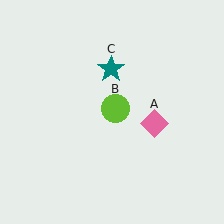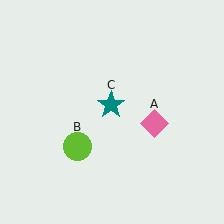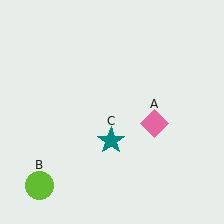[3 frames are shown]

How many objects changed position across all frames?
2 objects changed position: lime circle (object B), teal star (object C).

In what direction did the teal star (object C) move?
The teal star (object C) moved down.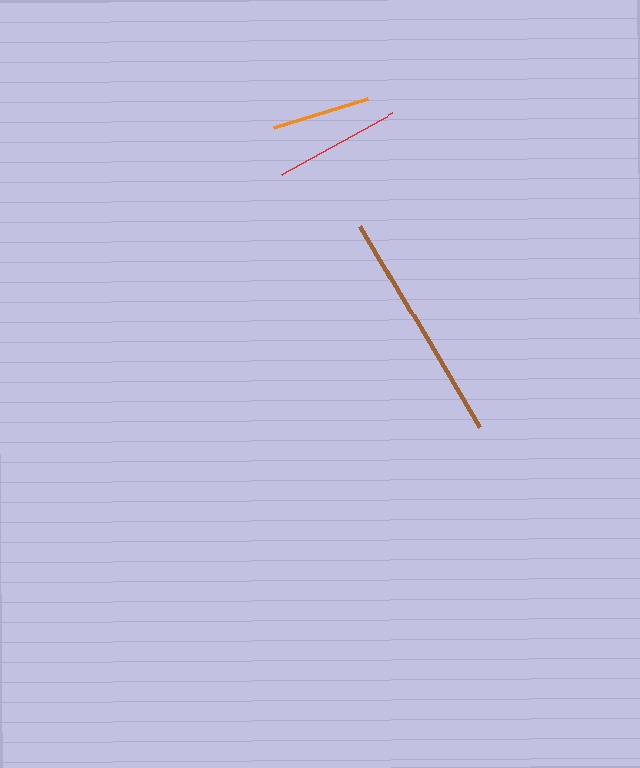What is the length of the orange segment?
The orange segment is approximately 98 pixels long.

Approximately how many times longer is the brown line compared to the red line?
The brown line is approximately 1.9 times the length of the red line.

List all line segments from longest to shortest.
From longest to shortest: brown, red, orange.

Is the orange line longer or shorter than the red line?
The red line is longer than the orange line.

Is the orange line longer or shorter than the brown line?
The brown line is longer than the orange line.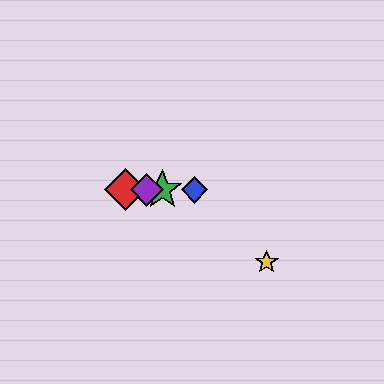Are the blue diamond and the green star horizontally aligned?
Yes, both are at y≈190.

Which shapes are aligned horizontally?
The red diamond, the blue diamond, the green star, the purple diamond are aligned horizontally.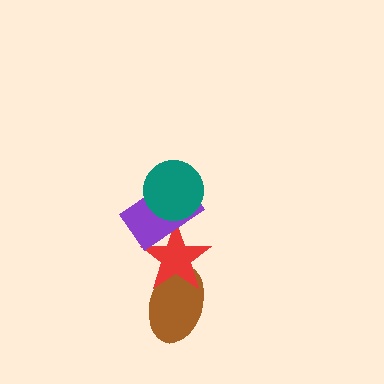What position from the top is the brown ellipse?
The brown ellipse is 4th from the top.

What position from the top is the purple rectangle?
The purple rectangle is 2nd from the top.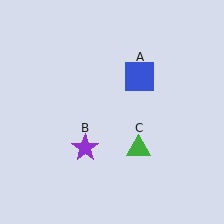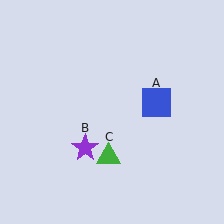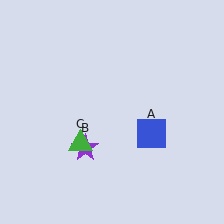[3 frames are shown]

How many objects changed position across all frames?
2 objects changed position: blue square (object A), green triangle (object C).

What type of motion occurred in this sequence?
The blue square (object A), green triangle (object C) rotated clockwise around the center of the scene.